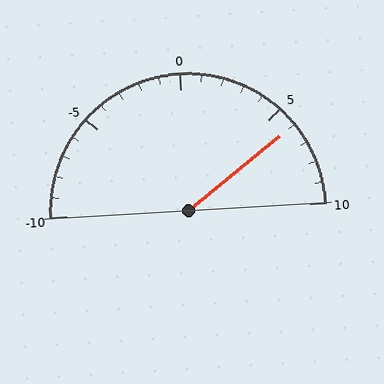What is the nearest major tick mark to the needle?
The nearest major tick mark is 5.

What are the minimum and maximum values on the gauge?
The gauge ranges from -10 to 10.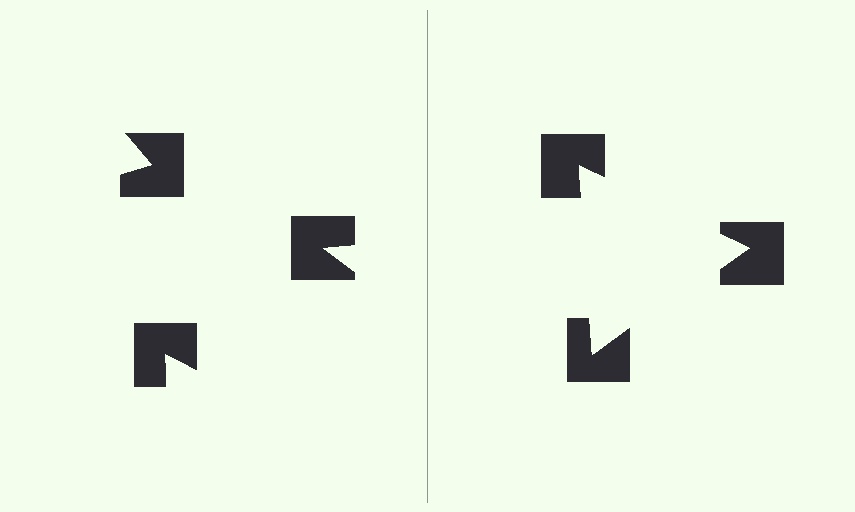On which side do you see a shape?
An illusory triangle appears on the right side. On the left side the wedge cuts are rotated, so no coherent shape forms.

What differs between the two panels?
The notched squares are positioned identically on both sides; only the wedge orientations differ. On the right they align to a triangle; on the left they are misaligned.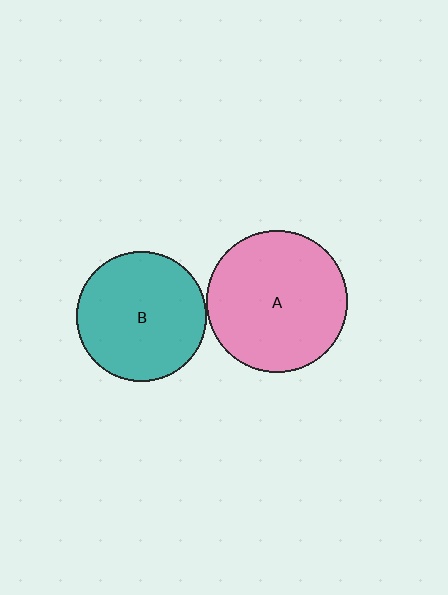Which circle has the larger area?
Circle A (pink).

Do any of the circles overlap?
No, none of the circles overlap.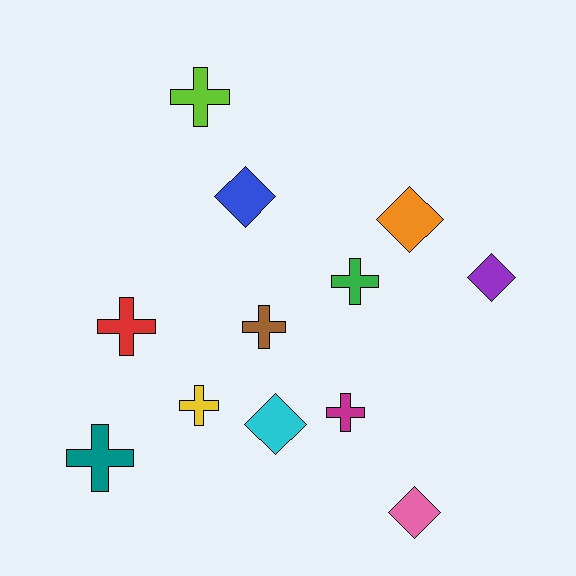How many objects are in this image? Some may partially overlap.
There are 12 objects.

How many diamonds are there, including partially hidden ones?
There are 5 diamonds.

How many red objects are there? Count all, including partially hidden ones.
There is 1 red object.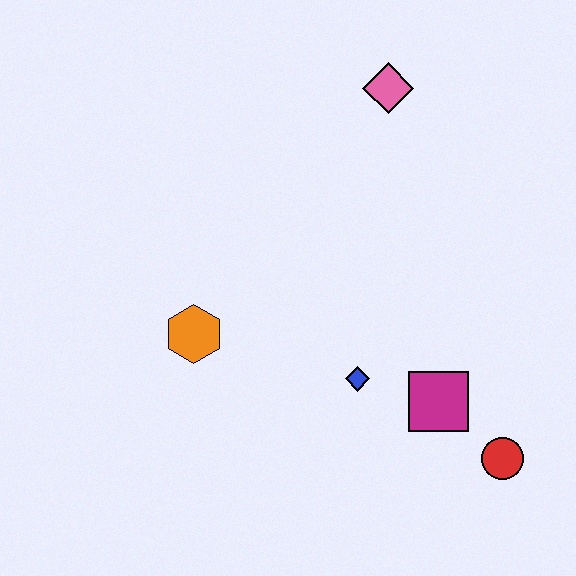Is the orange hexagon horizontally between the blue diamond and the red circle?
No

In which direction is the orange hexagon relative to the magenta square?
The orange hexagon is to the left of the magenta square.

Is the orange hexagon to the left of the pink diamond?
Yes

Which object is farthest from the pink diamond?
The red circle is farthest from the pink diamond.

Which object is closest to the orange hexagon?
The blue diamond is closest to the orange hexagon.